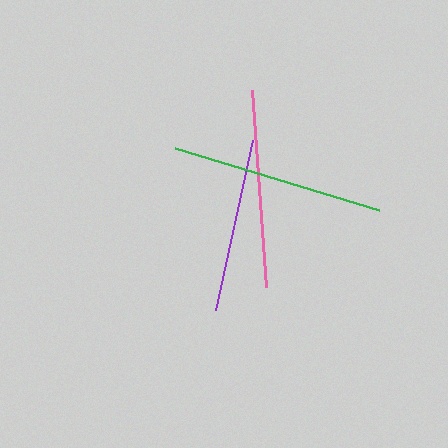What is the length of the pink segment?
The pink segment is approximately 197 pixels long.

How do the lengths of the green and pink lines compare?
The green and pink lines are approximately the same length.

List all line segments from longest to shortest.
From longest to shortest: green, pink, purple.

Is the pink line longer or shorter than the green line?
The green line is longer than the pink line.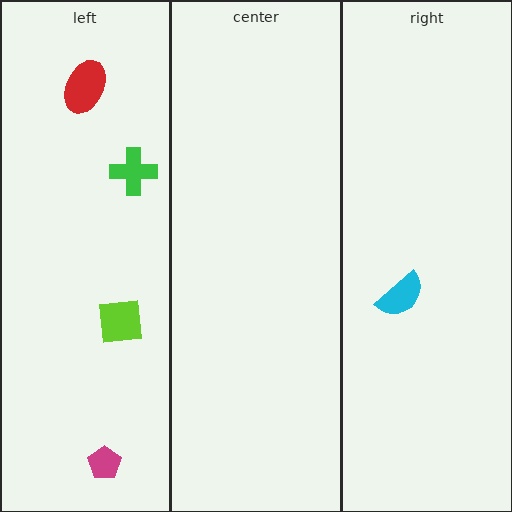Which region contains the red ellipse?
The left region.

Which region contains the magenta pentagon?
The left region.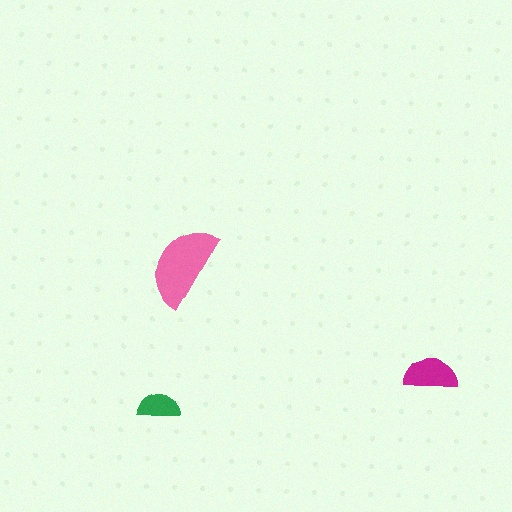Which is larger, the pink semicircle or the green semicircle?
The pink one.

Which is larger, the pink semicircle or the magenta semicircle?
The pink one.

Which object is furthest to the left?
The green semicircle is leftmost.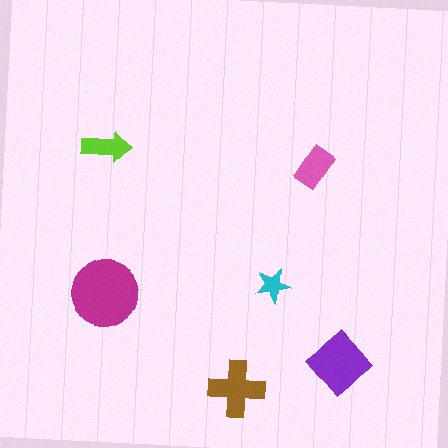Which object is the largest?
The magenta circle.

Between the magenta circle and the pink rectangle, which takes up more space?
The magenta circle.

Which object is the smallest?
The cyan star.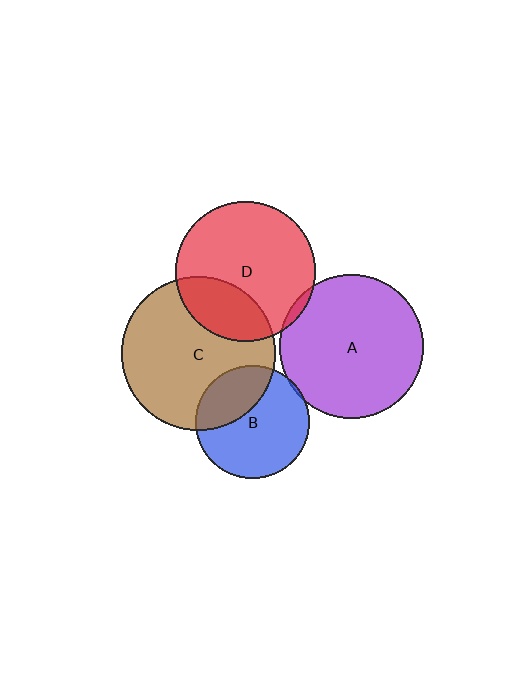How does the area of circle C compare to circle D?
Approximately 1.2 times.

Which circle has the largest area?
Circle C (brown).